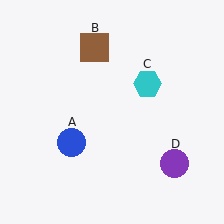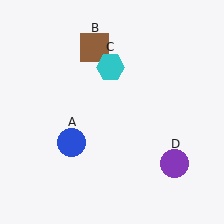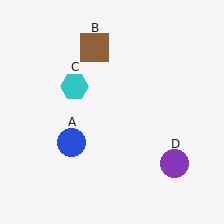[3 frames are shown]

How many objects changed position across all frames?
1 object changed position: cyan hexagon (object C).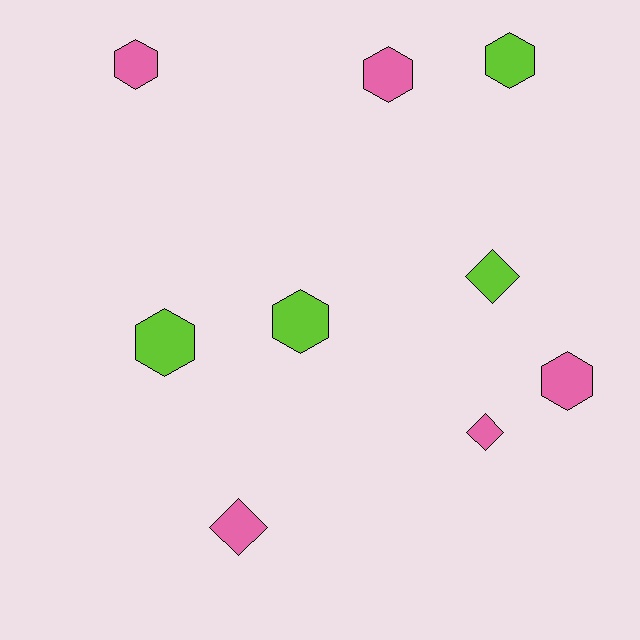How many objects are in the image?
There are 9 objects.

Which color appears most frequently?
Pink, with 5 objects.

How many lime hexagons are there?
There are 3 lime hexagons.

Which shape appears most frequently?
Hexagon, with 6 objects.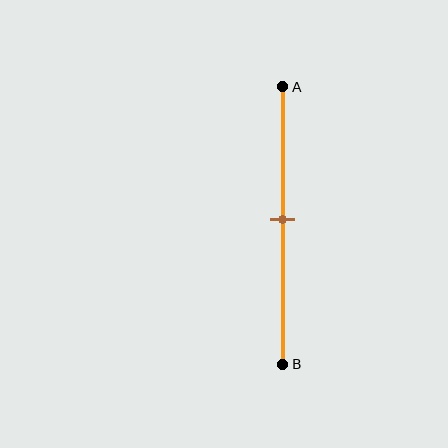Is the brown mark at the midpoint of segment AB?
Yes, the mark is approximately at the midpoint.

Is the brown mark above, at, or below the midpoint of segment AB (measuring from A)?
The brown mark is approximately at the midpoint of segment AB.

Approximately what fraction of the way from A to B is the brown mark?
The brown mark is approximately 50% of the way from A to B.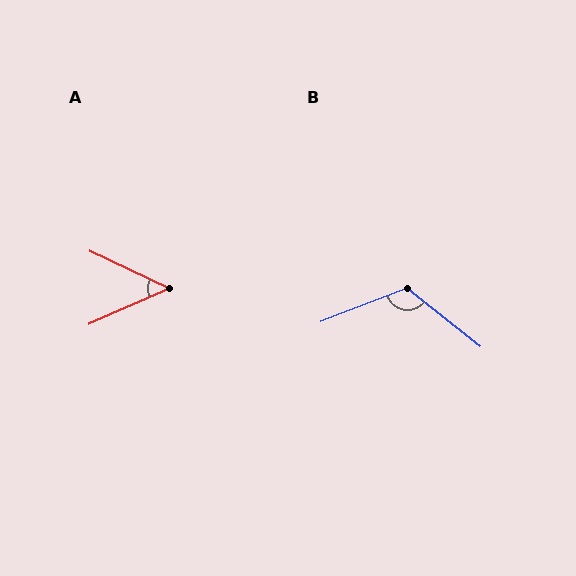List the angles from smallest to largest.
A (49°), B (121°).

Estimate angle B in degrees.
Approximately 121 degrees.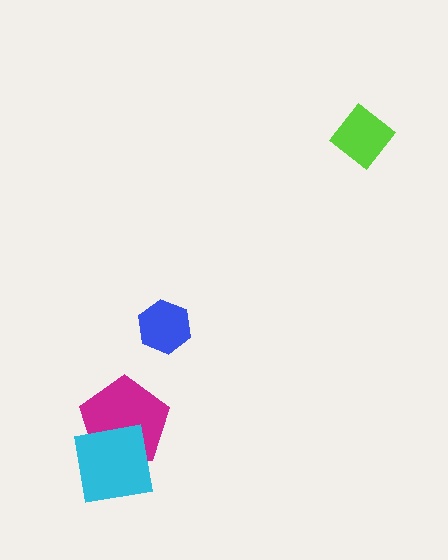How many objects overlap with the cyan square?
1 object overlaps with the cyan square.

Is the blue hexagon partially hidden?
No, no other shape covers it.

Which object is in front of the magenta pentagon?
The cyan square is in front of the magenta pentagon.